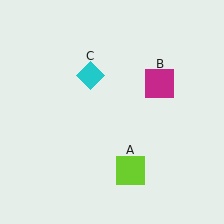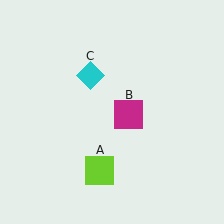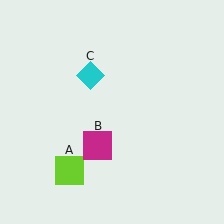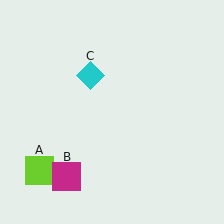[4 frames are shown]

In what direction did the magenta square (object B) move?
The magenta square (object B) moved down and to the left.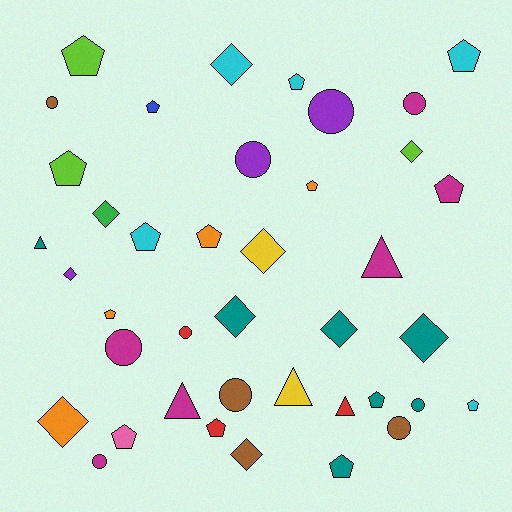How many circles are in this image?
There are 10 circles.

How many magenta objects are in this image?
There are 6 magenta objects.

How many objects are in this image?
There are 40 objects.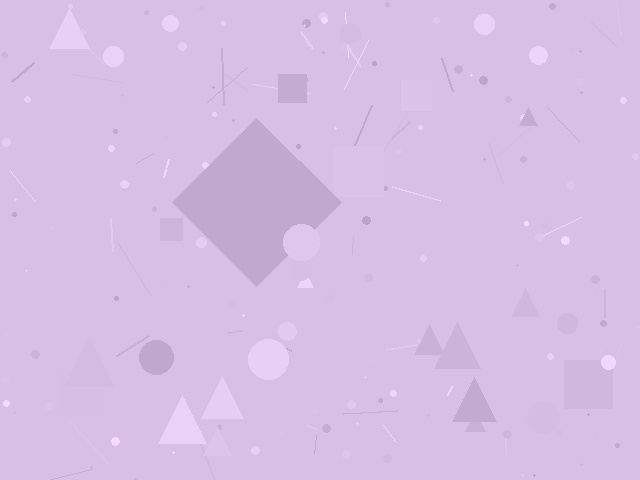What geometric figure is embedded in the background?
A diamond is embedded in the background.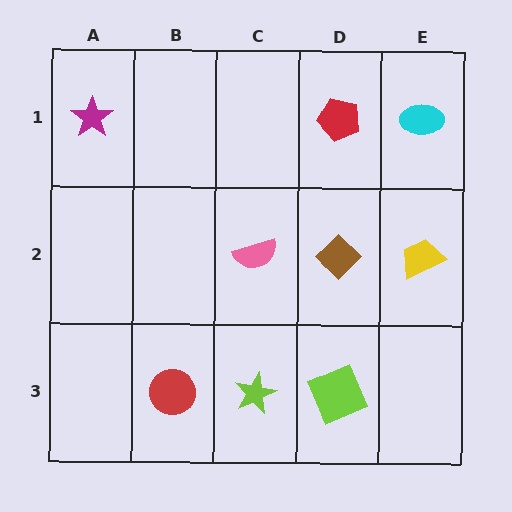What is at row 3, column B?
A red circle.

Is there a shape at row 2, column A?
No, that cell is empty.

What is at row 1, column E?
A cyan ellipse.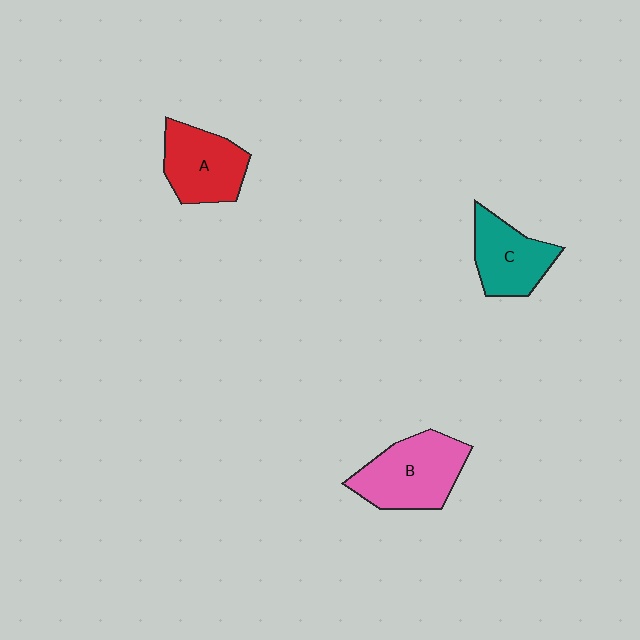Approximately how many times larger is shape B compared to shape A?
Approximately 1.2 times.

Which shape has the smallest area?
Shape C (teal).